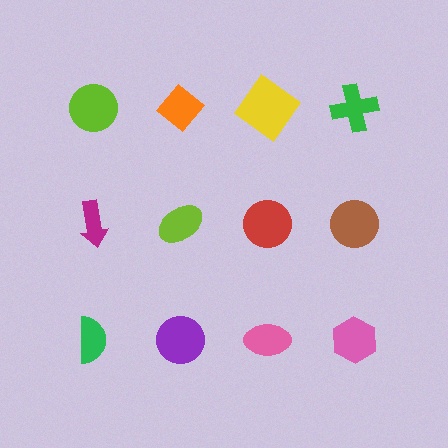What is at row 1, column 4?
A green cross.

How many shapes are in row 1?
4 shapes.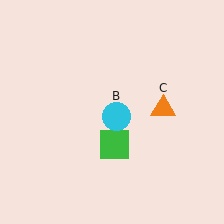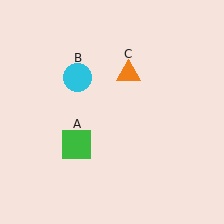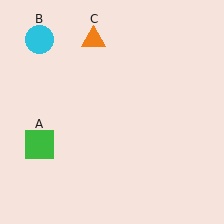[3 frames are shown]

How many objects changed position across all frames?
3 objects changed position: green square (object A), cyan circle (object B), orange triangle (object C).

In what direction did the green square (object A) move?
The green square (object A) moved left.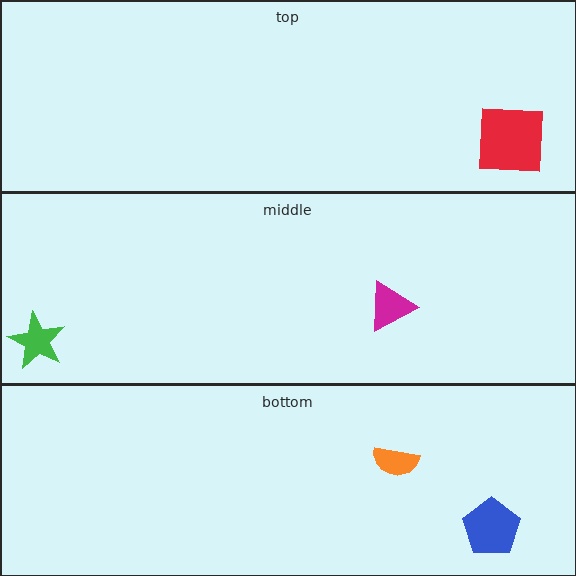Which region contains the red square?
The top region.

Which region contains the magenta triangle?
The middle region.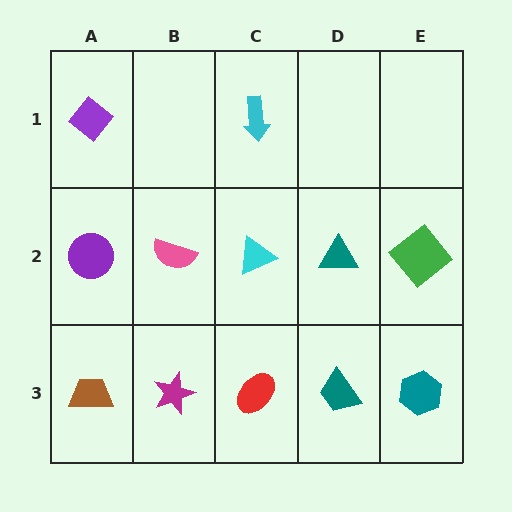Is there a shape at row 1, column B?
No, that cell is empty.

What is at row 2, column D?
A teal triangle.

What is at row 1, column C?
A cyan arrow.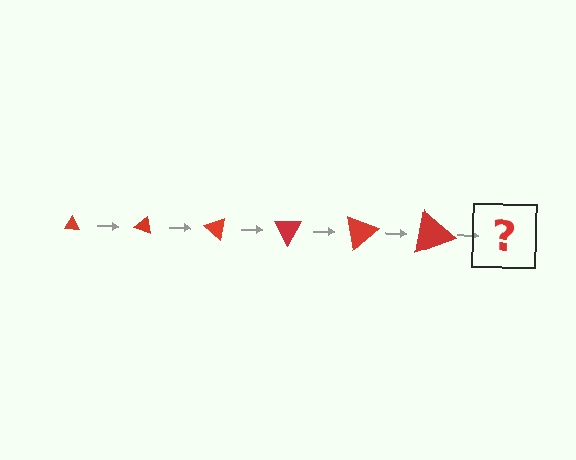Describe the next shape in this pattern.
It should be a triangle, larger than the previous one and rotated 120 degrees from the start.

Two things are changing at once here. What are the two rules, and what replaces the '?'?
The two rules are that the triangle grows larger each step and it rotates 20 degrees each step. The '?' should be a triangle, larger than the previous one and rotated 120 degrees from the start.